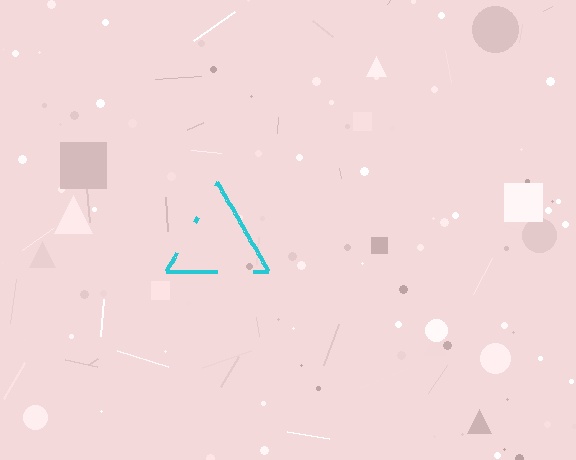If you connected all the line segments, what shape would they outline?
They would outline a triangle.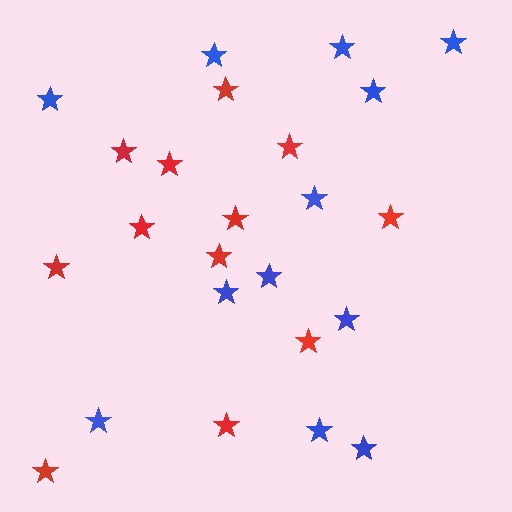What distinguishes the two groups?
There are 2 groups: one group of red stars (12) and one group of blue stars (12).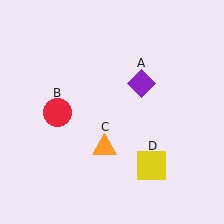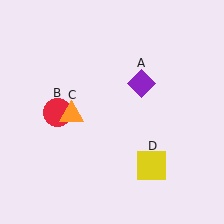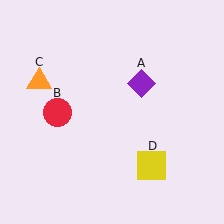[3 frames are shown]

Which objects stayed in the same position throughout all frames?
Purple diamond (object A) and red circle (object B) and yellow square (object D) remained stationary.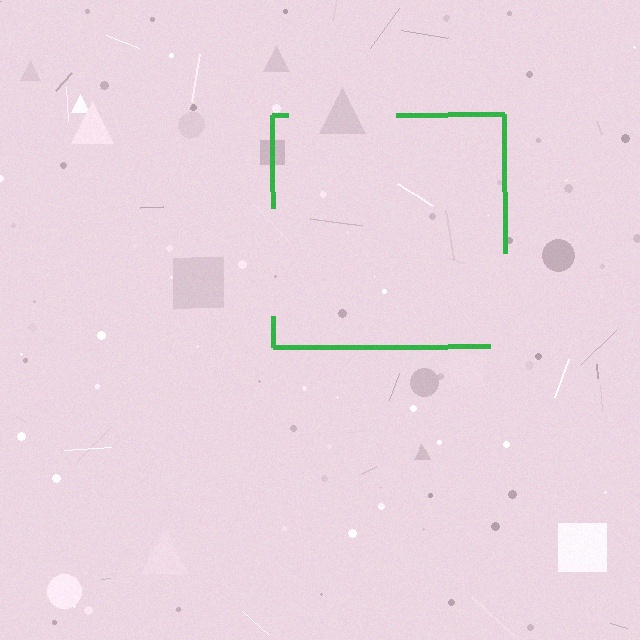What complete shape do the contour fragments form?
The contour fragments form a square.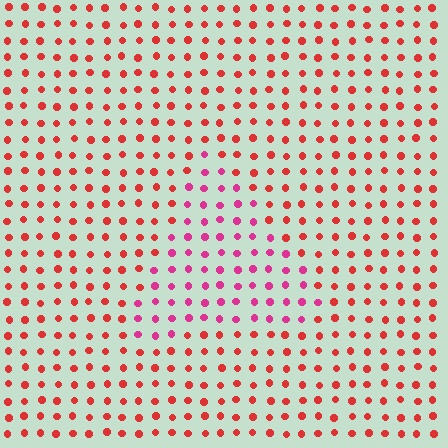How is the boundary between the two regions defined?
The boundary is defined purely by a slight shift in hue (about 34 degrees). Spacing, size, and orientation are identical on both sides.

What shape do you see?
I see a triangle.